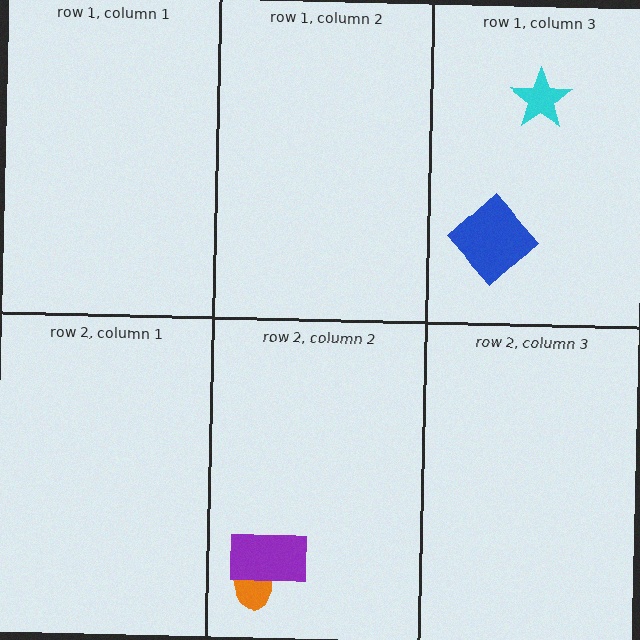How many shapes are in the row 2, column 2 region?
2.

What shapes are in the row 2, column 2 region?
The orange ellipse, the purple rectangle.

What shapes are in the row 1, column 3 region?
The blue diamond, the cyan star.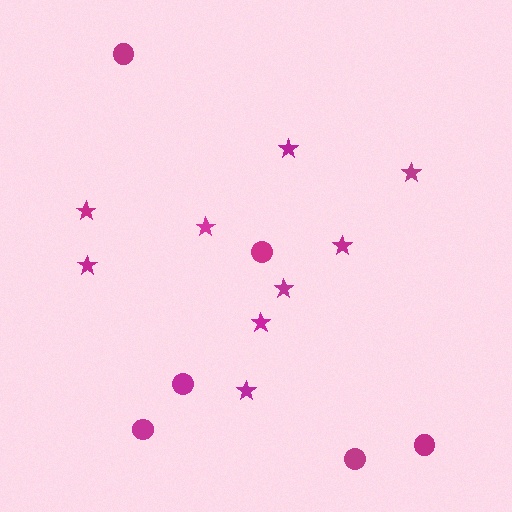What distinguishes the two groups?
There are 2 groups: one group of circles (6) and one group of stars (9).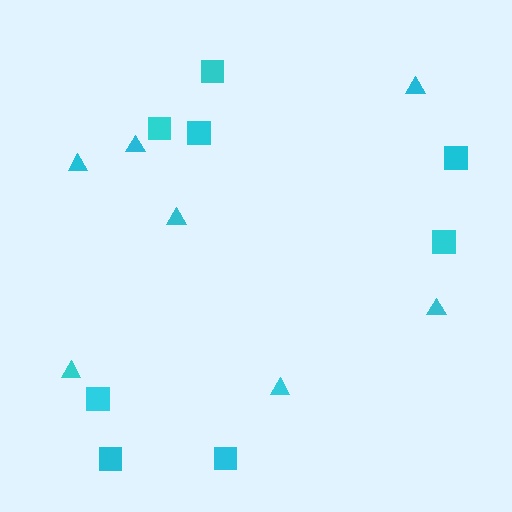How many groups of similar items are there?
There are 2 groups: one group of squares (8) and one group of triangles (7).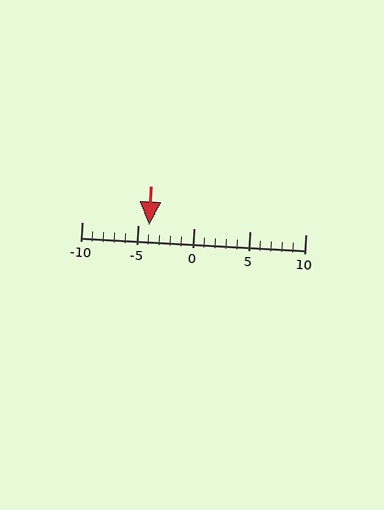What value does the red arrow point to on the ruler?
The red arrow points to approximately -4.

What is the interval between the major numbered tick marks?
The major tick marks are spaced 5 units apart.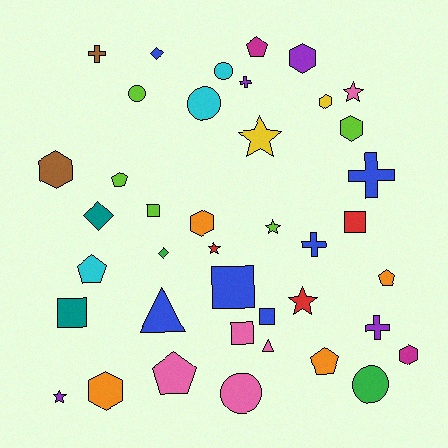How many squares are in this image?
There are 6 squares.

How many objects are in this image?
There are 40 objects.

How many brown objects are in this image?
There are 2 brown objects.